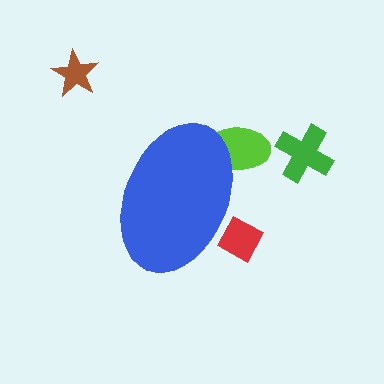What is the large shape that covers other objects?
A blue ellipse.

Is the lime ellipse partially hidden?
Yes, the lime ellipse is partially hidden behind the blue ellipse.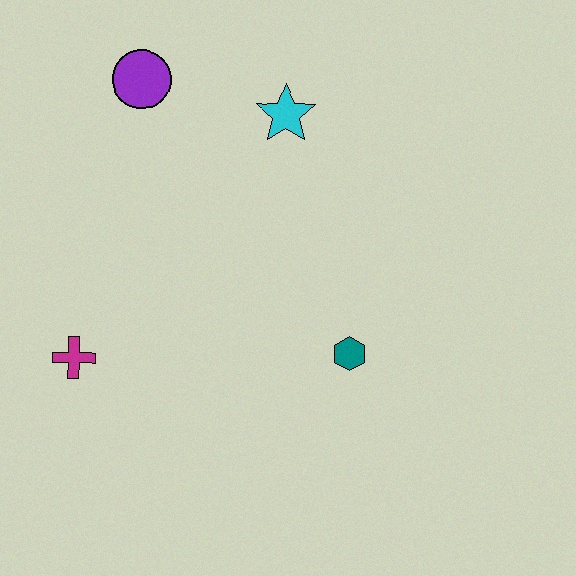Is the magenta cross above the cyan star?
No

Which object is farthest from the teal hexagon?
The purple circle is farthest from the teal hexagon.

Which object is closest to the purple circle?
The cyan star is closest to the purple circle.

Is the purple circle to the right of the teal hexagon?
No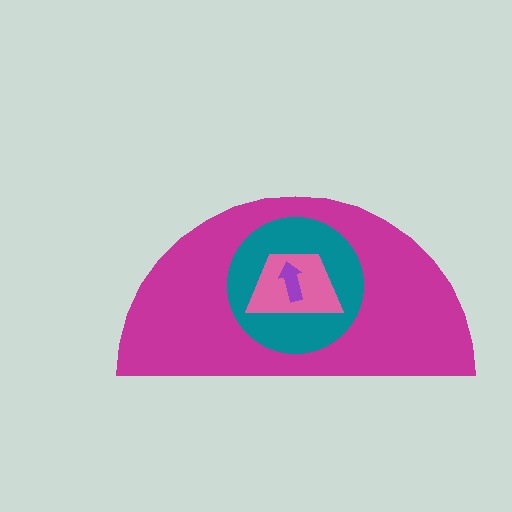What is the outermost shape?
The magenta semicircle.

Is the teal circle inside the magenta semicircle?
Yes.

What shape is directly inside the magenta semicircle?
The teal circle.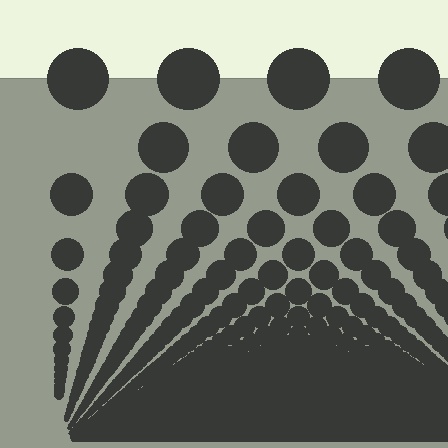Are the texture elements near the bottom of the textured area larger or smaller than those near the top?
Smaller. The gradient is inverted — elements near the bottom are smaller and denser.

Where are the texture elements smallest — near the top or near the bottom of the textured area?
Near the bottom.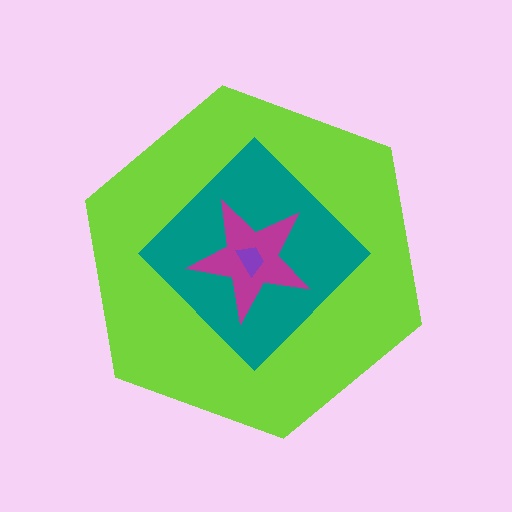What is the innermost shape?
The purple trapezoid.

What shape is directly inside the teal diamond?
The magenta star.